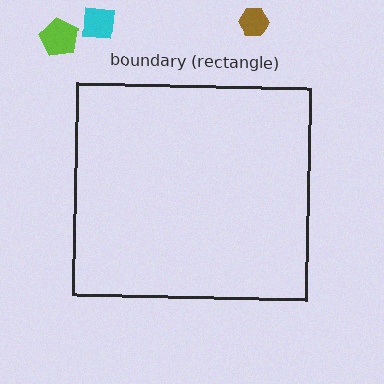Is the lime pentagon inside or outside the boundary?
Outside.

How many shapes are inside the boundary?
0 inside, 3 outside.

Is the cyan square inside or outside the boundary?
Outside.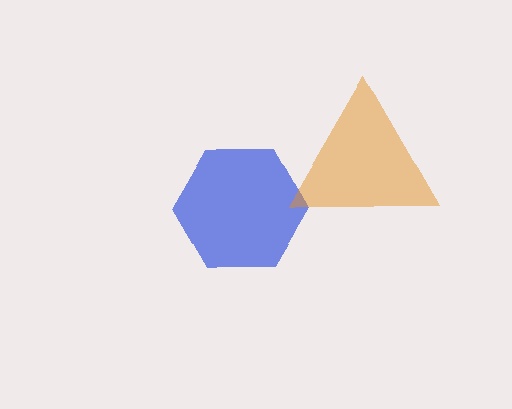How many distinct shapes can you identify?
There are 2 distinct shapes: a blue hexagon, an orange triangle.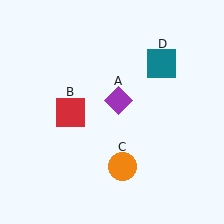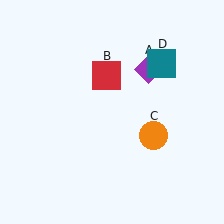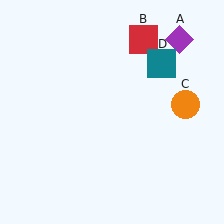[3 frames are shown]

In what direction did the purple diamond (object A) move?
The purple diamond (object A) moved up and to the right.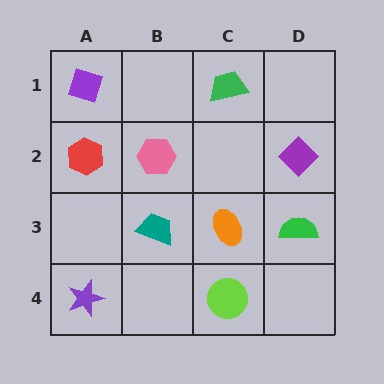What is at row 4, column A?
A purple star.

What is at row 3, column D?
A green semicircle.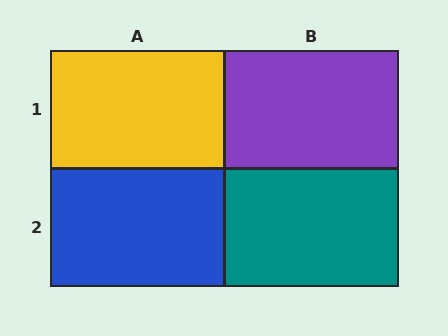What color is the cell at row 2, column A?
Blue.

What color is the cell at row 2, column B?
Teal.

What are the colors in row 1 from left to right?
Yellow, purple.